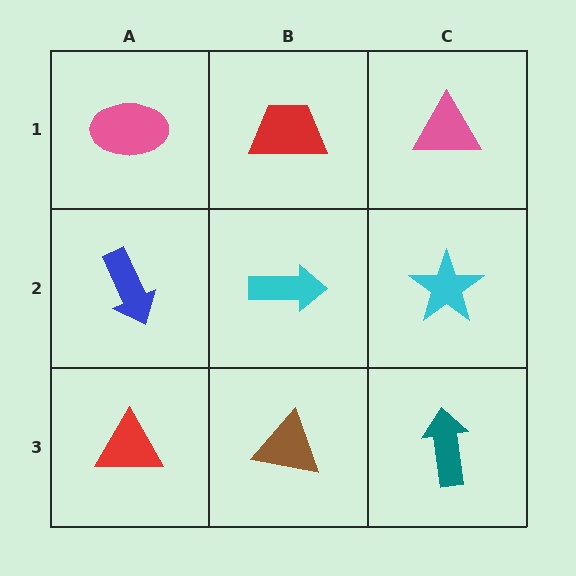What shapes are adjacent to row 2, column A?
A pink ellipse (row 1, column A), a red triangle (row 3, column A), a cyan arrow (row 2, column B).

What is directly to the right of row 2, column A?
A cyan arrow.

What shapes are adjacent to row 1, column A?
A blue arrow (row 2, column A), a red trapezoid (row 1, column B).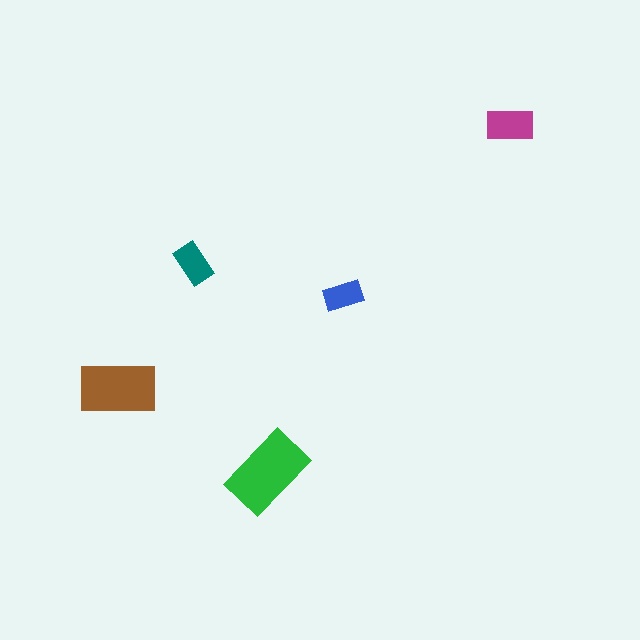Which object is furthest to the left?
The brown rectangle is leftmost.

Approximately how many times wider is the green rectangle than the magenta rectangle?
About 1.5 times wider.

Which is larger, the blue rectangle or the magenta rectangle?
The magenta one.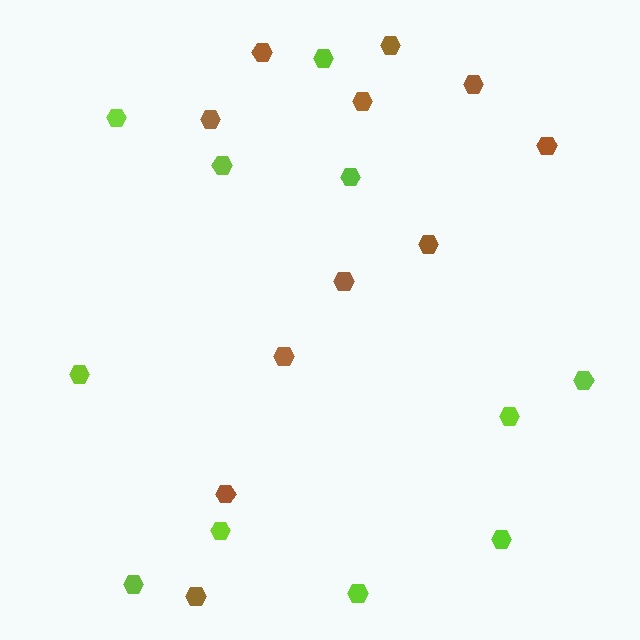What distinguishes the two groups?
There are 2 groups: one group of brown hexagons (11) and one group of lime hexagons (11).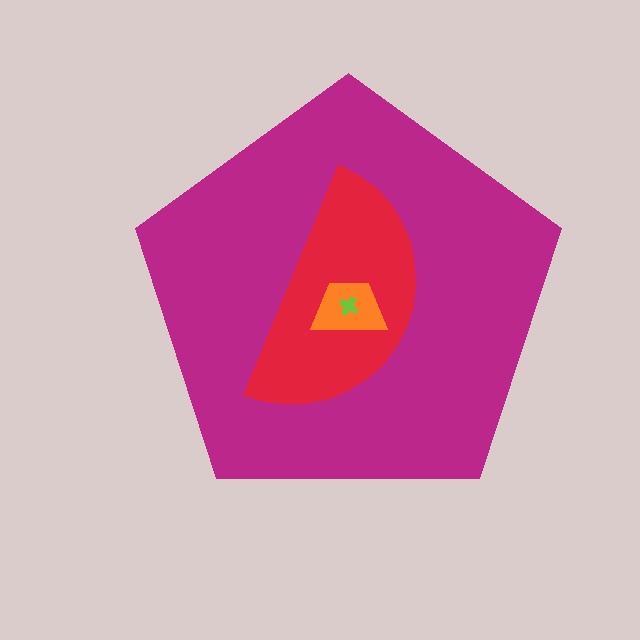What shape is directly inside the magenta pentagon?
The red semicircle.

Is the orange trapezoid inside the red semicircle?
Yes.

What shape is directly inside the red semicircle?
The orange trapezoid.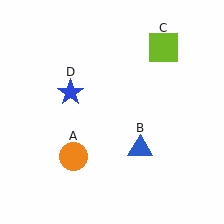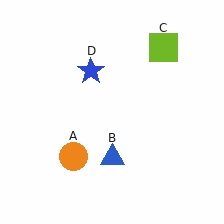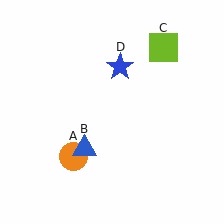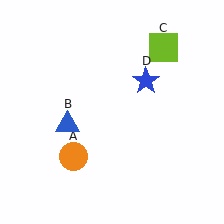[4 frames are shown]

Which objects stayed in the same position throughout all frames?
Orange circle (object A) and lime square (object C) remained stationary.